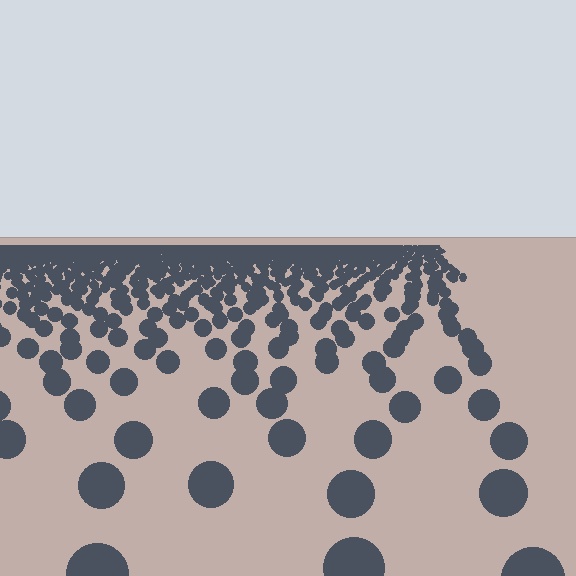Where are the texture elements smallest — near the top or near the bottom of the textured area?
Near the top.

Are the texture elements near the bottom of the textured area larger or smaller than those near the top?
Larger. Near the bottom, elements are closer to the viewer and appear at a bigger on-screen size.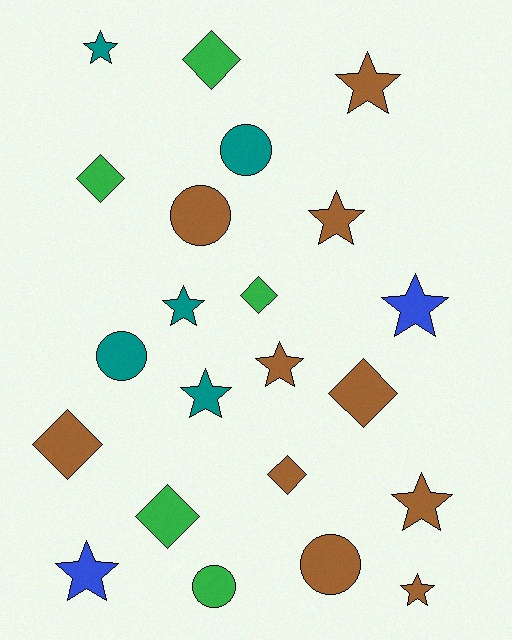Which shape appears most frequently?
Star, with 10 objects.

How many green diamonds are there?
There are 4 green diamonds.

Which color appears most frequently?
Brown, with 10 objects.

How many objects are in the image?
There are 22 objects.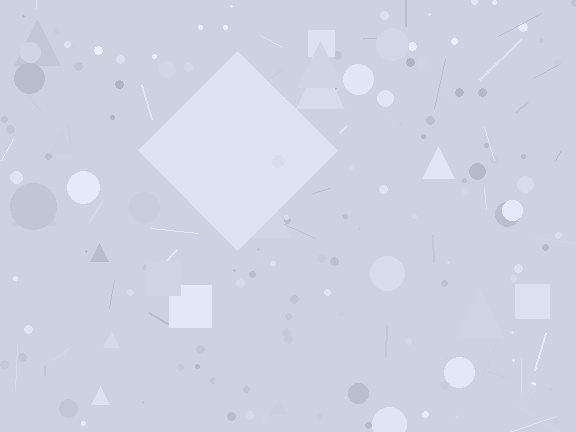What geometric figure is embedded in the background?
A diamond is embedded in the background.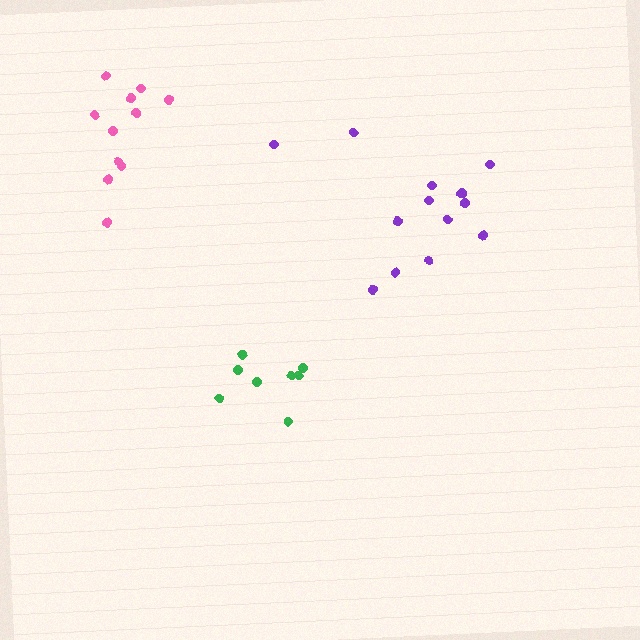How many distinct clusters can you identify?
There are 3 distinct clusters.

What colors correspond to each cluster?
The clusters are colored: green, purple, pink.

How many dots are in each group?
Group 1: 8 dots, Group 2: 14 dots, Group 3: 11 dots (33 total).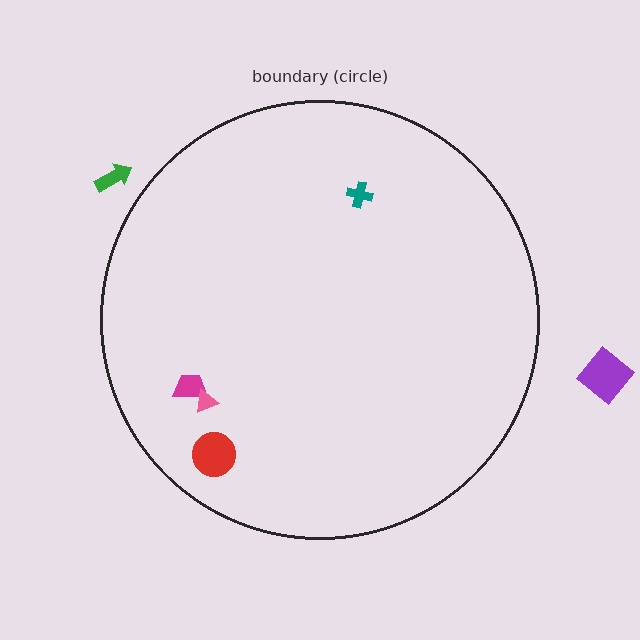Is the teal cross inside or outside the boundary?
Inside.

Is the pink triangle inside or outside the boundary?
Inside.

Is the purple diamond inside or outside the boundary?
Outside.